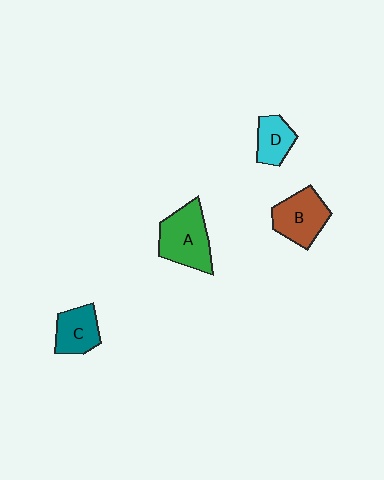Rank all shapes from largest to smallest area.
From largest to smallest: A (green), B (brown), C (teal), D (cyan).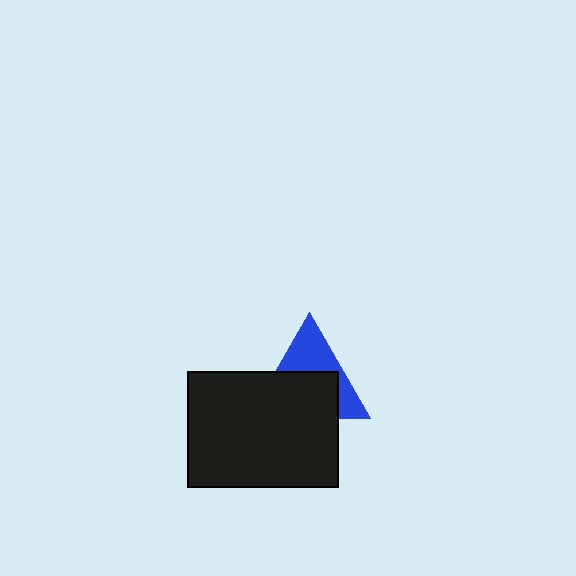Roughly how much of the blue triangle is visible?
A small part of it is visible (roughly 44%).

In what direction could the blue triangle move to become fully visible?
The blue triangle could move up. That would shift it out from behind the black rectangle entirely.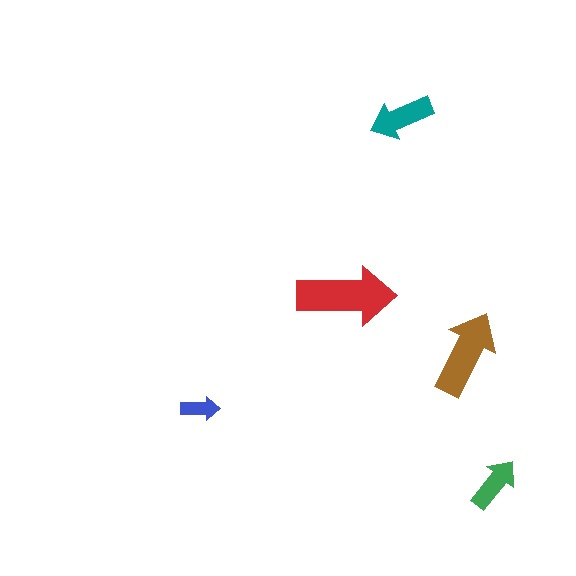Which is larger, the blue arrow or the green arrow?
The green one.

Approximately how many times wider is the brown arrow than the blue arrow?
About 2 times wider.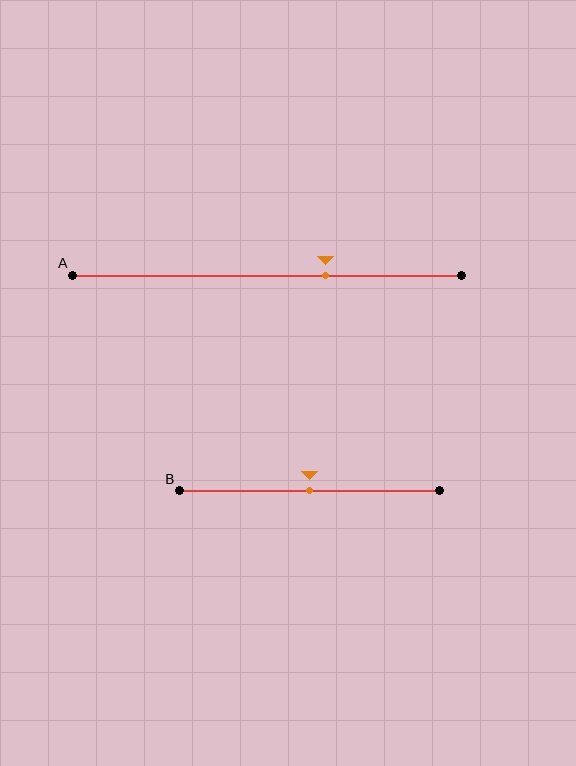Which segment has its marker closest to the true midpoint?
Segment B has its marker closest to the true midpoint.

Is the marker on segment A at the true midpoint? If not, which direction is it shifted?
No, the marker on segment A is shifted to the right by about 15% of the segment length.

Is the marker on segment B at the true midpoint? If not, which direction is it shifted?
Yes, the marker on segment B is at the true midpoint.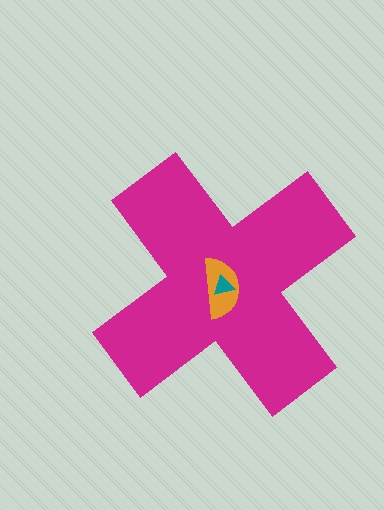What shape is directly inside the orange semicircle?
The teal triangle.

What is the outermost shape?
The magenta cross.